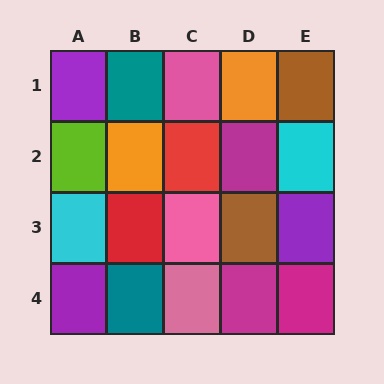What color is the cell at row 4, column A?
Purple.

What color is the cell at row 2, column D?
Magenta.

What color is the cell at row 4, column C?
Pink.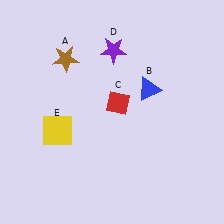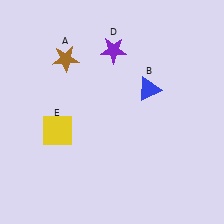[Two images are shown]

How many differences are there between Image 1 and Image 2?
There is 1 difference between the two images.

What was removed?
The red diamond (C) was removed in Image 2.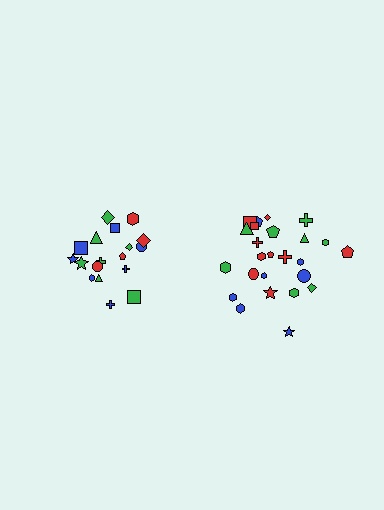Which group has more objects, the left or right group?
The right group.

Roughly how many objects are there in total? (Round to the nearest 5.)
Roughly 45 objects in total.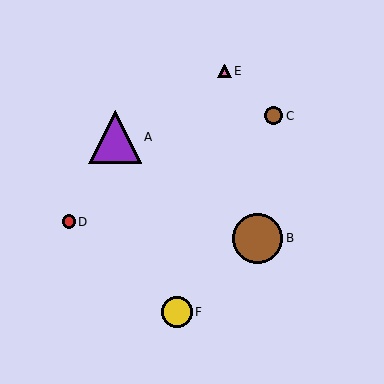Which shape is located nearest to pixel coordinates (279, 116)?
The brown circle (labeled C) at (274, 116) is nearest to that location.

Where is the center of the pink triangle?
The center of the pink triangle is at (225, 71).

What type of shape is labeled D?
Shape D is a red circle.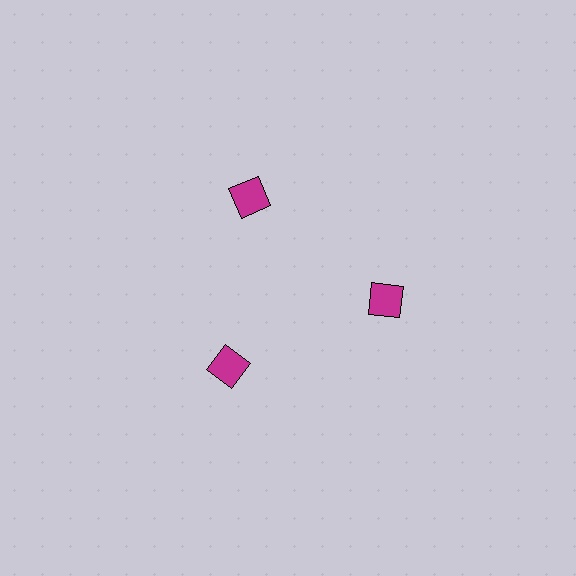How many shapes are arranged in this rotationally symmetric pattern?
There are 3 shapes, arranged in 3 groups of 1.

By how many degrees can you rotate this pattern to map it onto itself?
The pattern maps onto itself every 120 degrees of rotation.